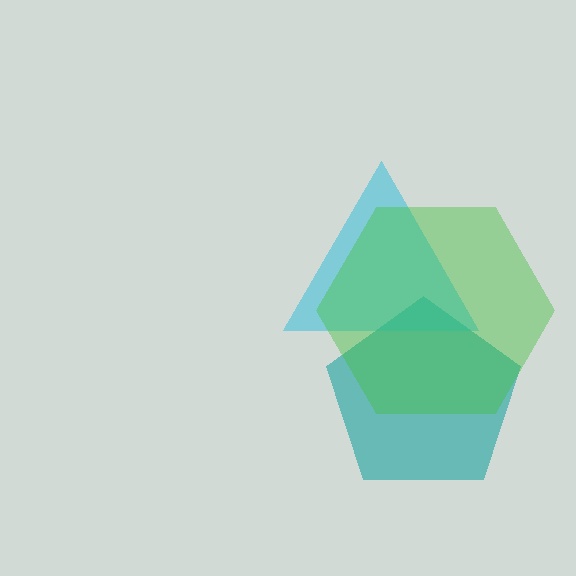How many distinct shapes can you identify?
There are 3 distinct shapes: a teal pentagon, a cyan triangle, a green hexagon.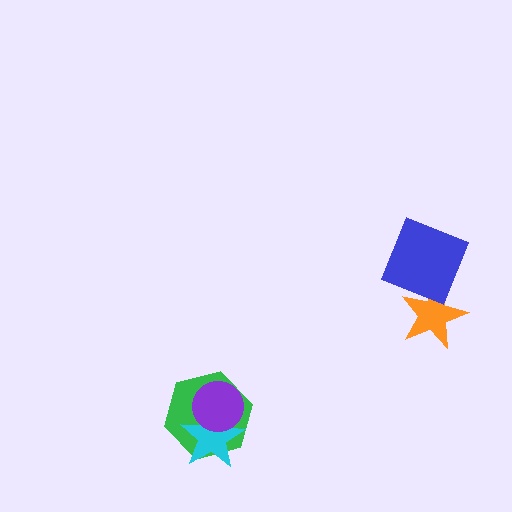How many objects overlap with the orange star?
1 object overlaps with the orange star.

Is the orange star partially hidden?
Yes, it is partially covered by another shape.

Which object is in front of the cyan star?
The purple circle is in front of the cyan star.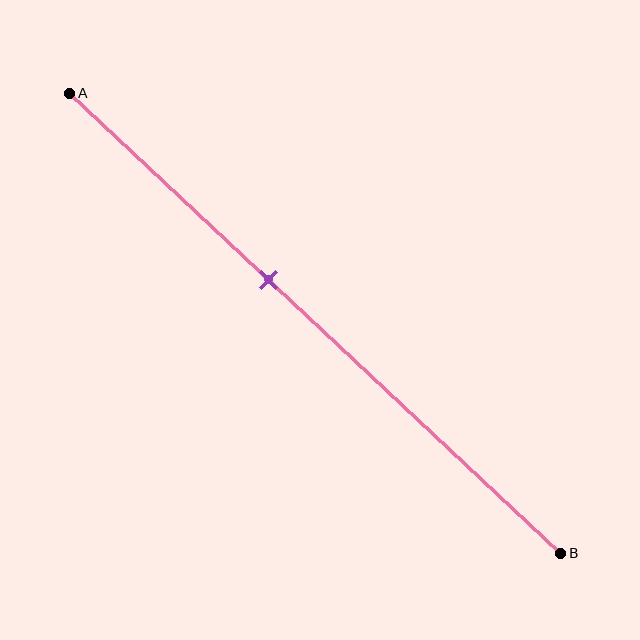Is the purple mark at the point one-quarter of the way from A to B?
No, the mark is at about 40% from A, not at the 25% one-quarter point.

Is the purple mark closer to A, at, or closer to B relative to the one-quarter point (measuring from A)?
The purple mark is closer to point B than the one-quarter point of segment AB.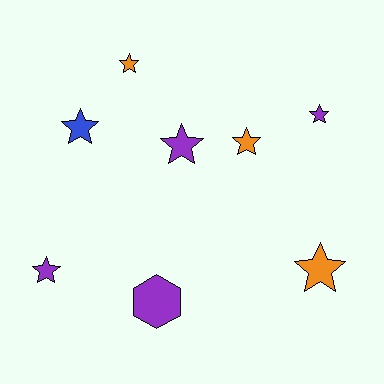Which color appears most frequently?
Purple, with 4 objects.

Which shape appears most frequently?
Star, with 7 objects.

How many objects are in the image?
There are 8 objects.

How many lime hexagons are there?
There are no lime hexagons.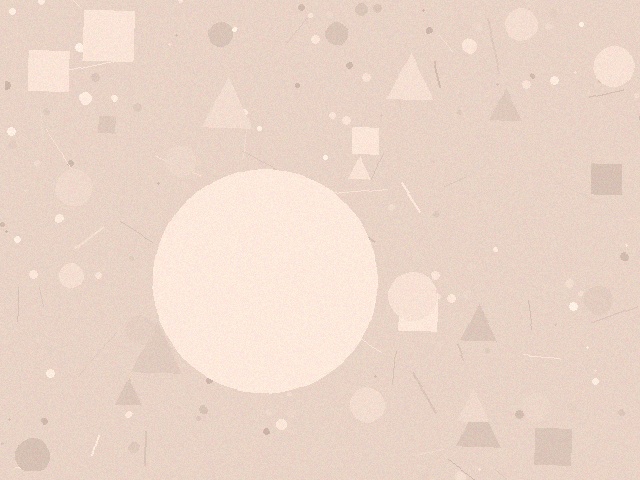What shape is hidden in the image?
A circle is hidden in the image.